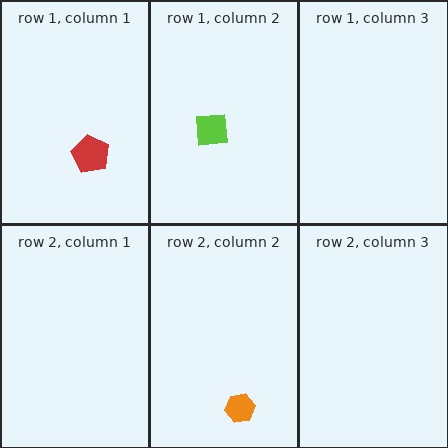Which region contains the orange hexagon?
The row 2, column 2 region.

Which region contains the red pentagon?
The row 1, column 1 region.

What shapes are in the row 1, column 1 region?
The red pentagon.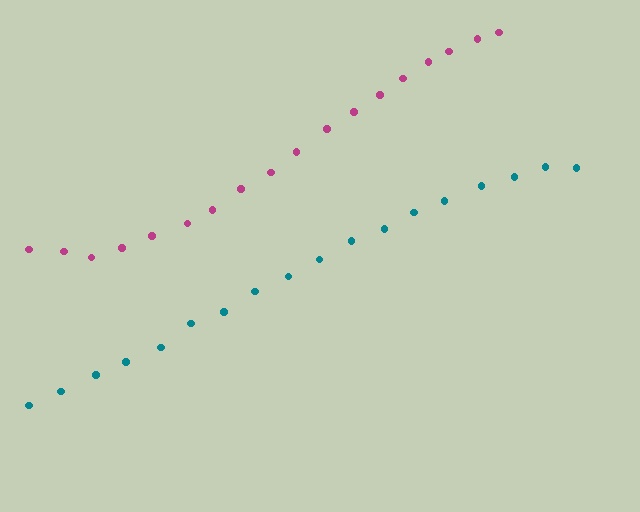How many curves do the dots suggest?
There are 2 distinct paths.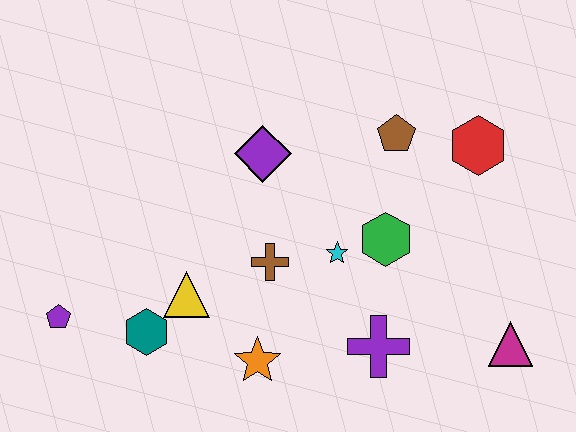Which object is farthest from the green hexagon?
The purple pentagon is farthest from the green hexagon.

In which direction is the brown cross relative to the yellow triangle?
The brown cross is to the right of the yellow triangle.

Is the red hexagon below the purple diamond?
No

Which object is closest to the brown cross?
The cyan star is closest to the brown cross.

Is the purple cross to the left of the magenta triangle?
Yes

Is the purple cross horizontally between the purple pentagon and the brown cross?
No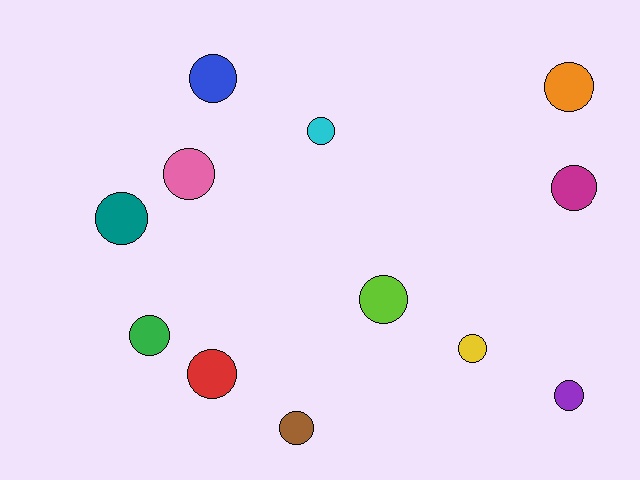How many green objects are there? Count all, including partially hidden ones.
There is 1 green object.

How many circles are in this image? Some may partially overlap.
There are 12 circles.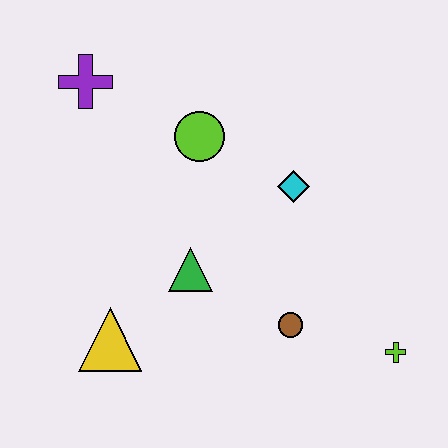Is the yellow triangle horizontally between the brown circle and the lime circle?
No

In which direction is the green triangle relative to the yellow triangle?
The green triangle is to the right of the yellow triangle.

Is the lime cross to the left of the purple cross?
No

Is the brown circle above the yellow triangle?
Yes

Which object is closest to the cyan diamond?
The lime circle is closest to the cyan diamond.